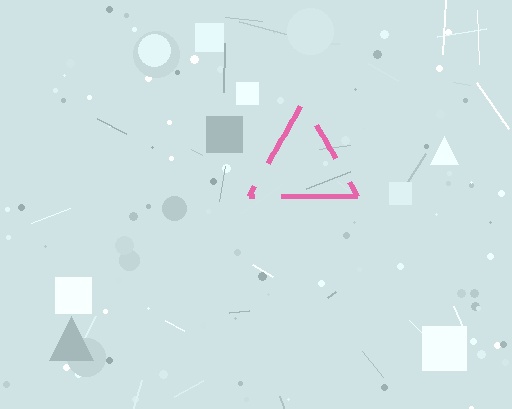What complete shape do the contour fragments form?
The contour fragments form a triangle.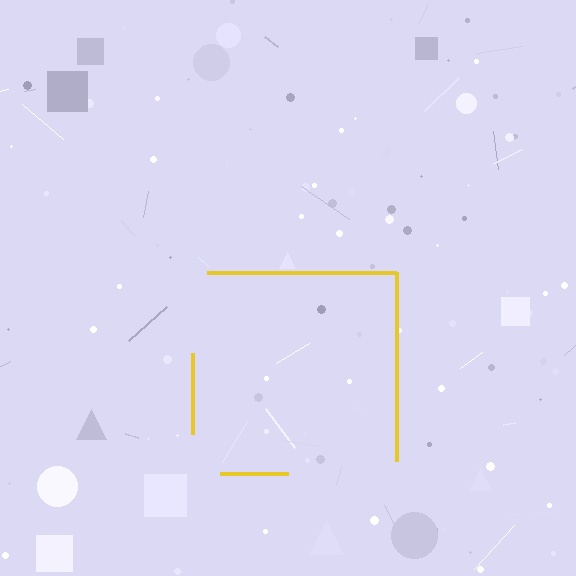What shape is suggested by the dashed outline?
The dashed outline suggests a square.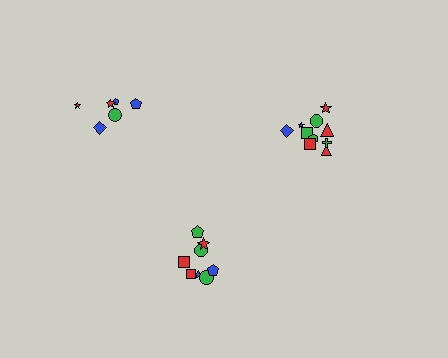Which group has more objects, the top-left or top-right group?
The top-right group.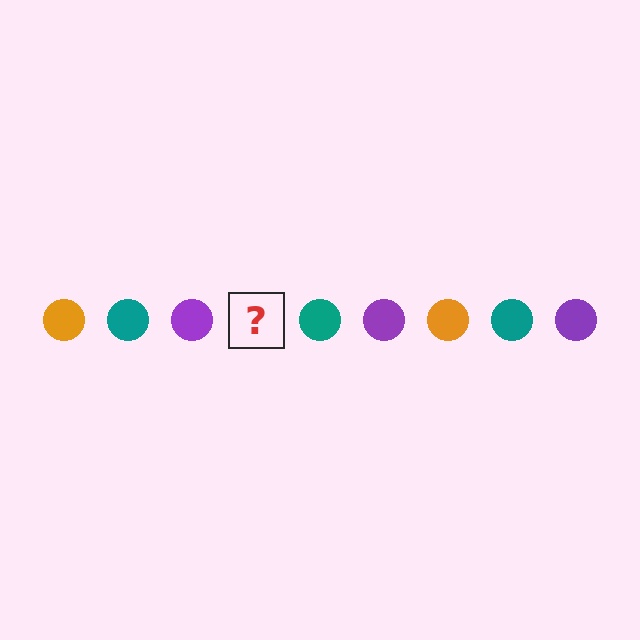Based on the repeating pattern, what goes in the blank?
The blank should be an orange circle.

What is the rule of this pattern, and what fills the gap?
The rule is that the pattern cycles through orange, teal, purple circles. The gap should be filled with an orange circle.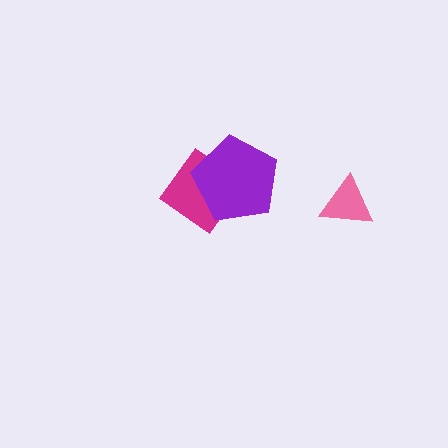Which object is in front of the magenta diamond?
The purple pentagon is in front of the magenta diamond.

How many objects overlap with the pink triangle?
0 objects overlap with the pink triangle.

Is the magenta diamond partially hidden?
Yes, it is partially covered by another shape.